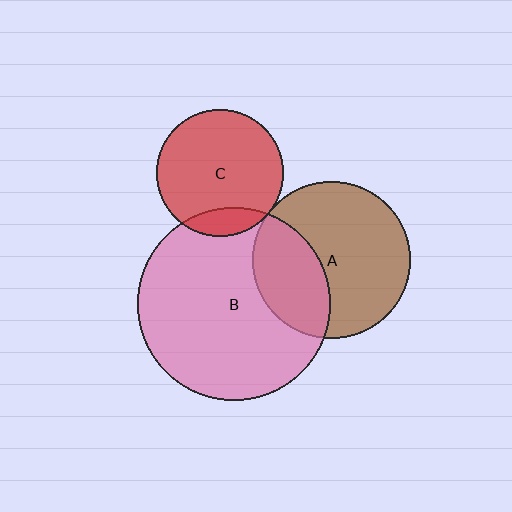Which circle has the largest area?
Circle B (pink).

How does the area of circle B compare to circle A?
Approximately 1.5 times.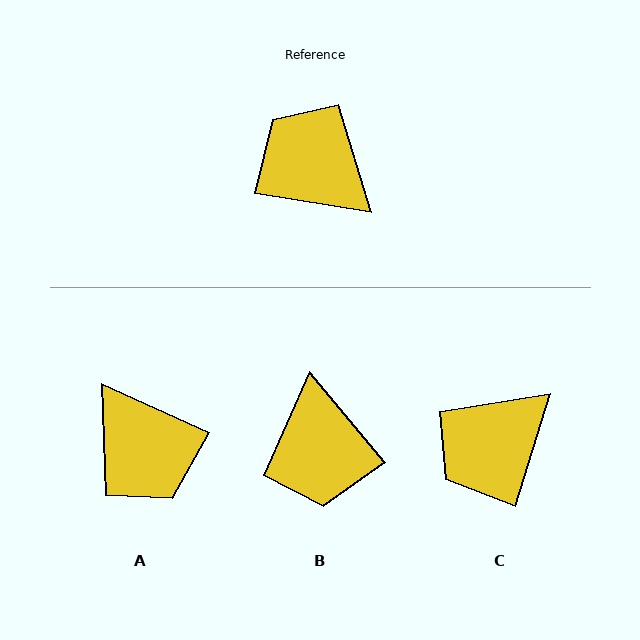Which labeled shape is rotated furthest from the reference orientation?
A, about 165 degrees away.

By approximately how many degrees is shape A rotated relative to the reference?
Approximately 165 degrees counter-clockwise.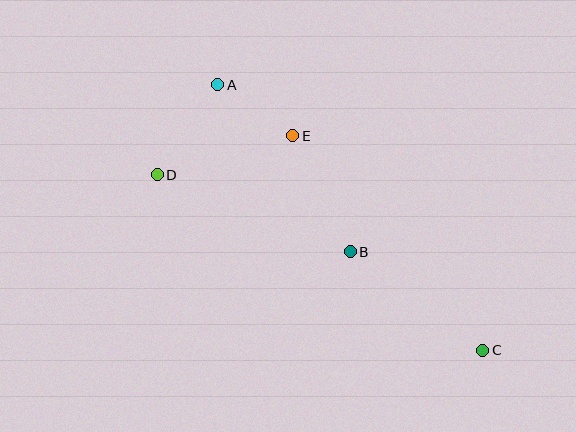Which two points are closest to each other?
Points A and E are closest to each other.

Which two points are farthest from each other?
Points A and C are farthest from each other.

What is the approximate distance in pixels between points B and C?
The distance between B and C is approximately 165 pixels.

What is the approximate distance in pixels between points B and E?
The distance between B and E is approximately 129 pixels.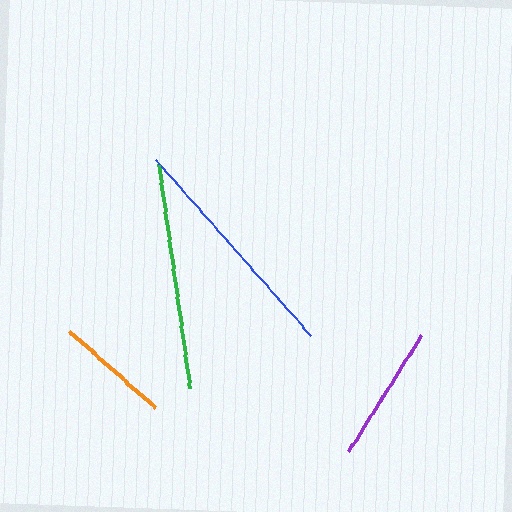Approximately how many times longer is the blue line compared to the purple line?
The blue line is approximately 1.7 times the length of the purple line.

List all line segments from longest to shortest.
From longest to shortest: blue, green, purple, orange.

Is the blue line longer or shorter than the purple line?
The blue line is longer than the purple line.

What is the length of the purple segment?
The purple segment is approximately 137 pixels long.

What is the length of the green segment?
The green segment is approximately 225 pixels long.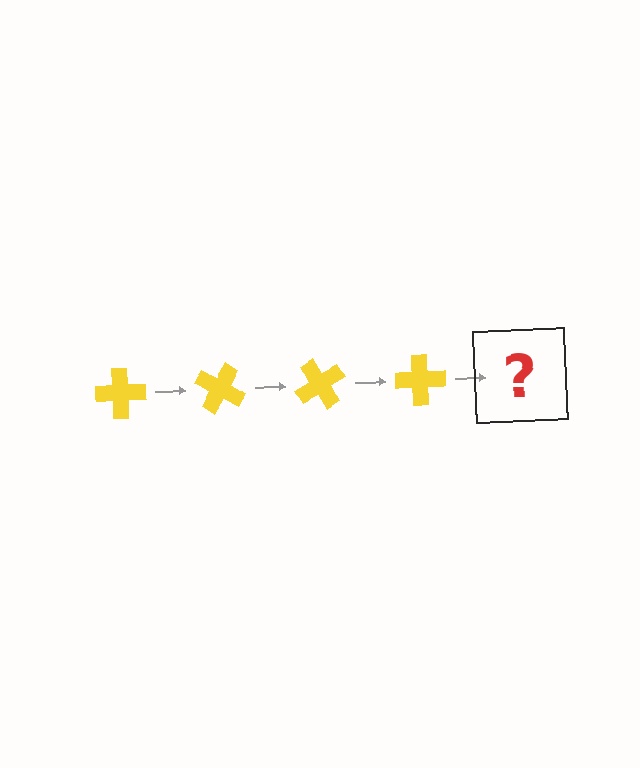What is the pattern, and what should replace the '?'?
The pattern is that the cross rotates 30 degrees each step. The '?' should be a yellow cross rotated 120 degrees.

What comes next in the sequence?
The next element should be a yellow cross rotated 120 degrees.